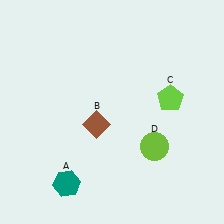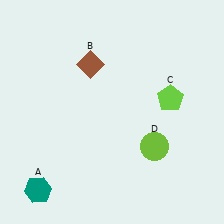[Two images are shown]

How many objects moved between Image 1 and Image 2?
2 objects moved between the two images.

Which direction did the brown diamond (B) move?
The brown diamond (B) moved up.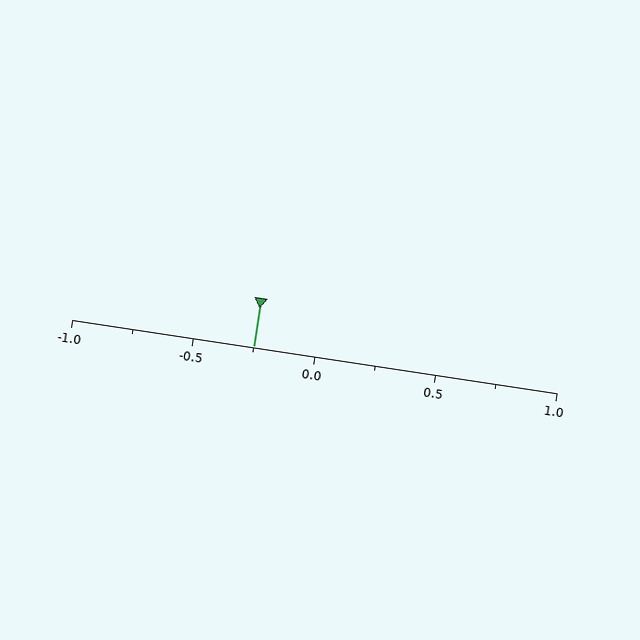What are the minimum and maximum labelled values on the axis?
The axis runs from -1.0 to 1.0.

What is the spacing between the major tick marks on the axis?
The major ticks are spaced 0.5 apart.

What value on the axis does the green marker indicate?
The marker indicates approximately -0.25.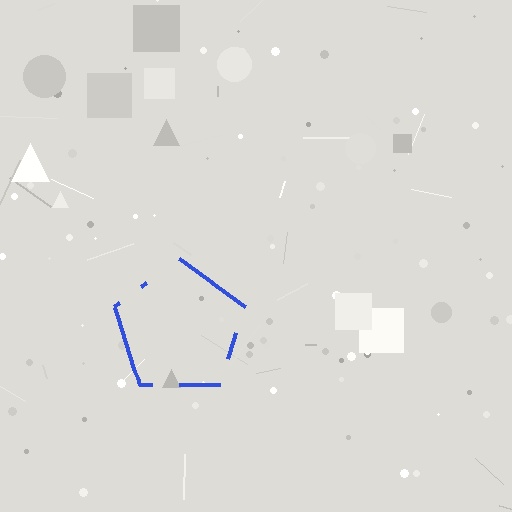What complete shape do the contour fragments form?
The contour fragments form a pentagon.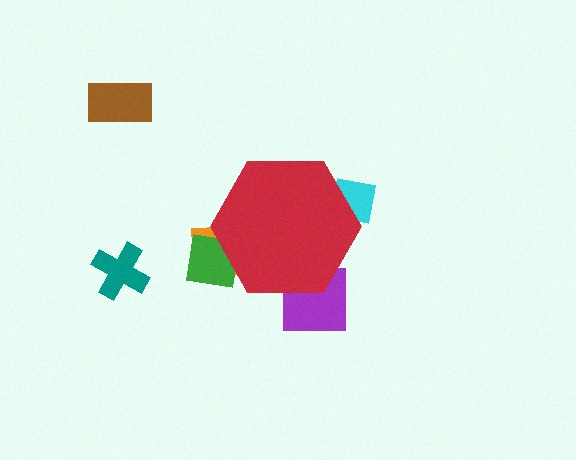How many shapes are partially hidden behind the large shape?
4 shapes are partially hidden.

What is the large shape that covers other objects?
A red hexagon.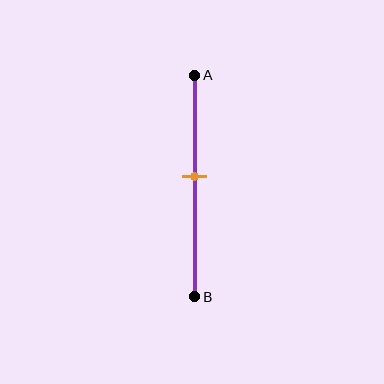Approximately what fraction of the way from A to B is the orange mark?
The orange mark is approximately 45% of the way from A to B.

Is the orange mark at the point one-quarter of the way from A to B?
No, the mark is at about 45% from A, not at the 25% one-quarter point.